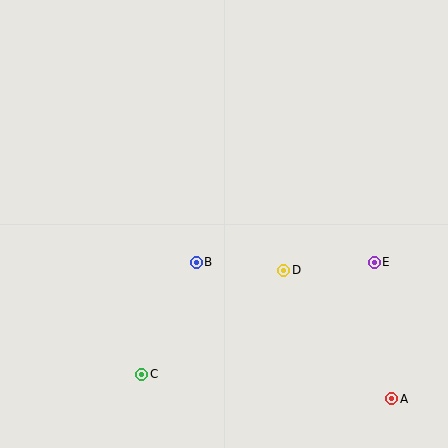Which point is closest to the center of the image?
Point B at (196, 262) is closest to the center.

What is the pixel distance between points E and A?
The distance between E and A is 138 pixels.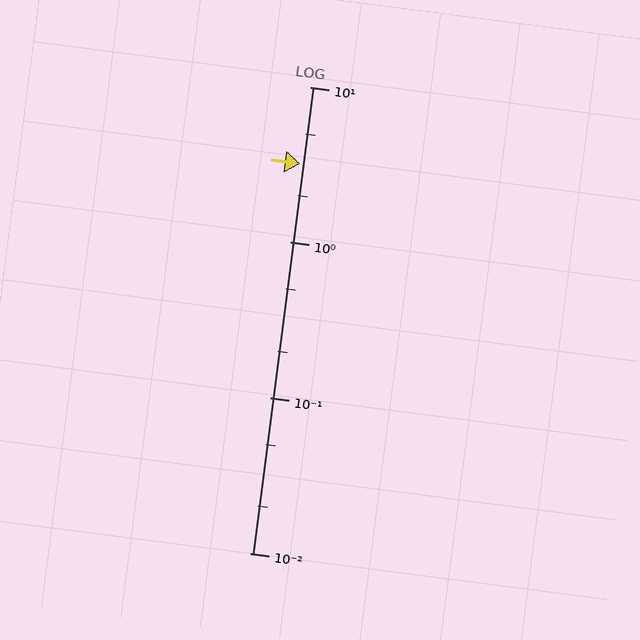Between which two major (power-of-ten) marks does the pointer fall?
The pointer is between 1 and 10.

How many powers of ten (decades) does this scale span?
The scale spans 3 decades, from 0.01 to 10.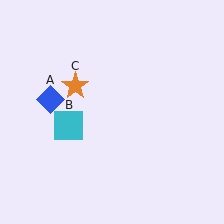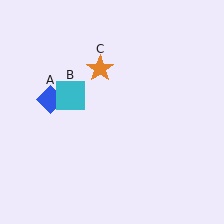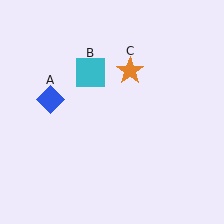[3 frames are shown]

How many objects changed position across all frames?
2 objects changed position: cyan square (object B), orange star (object C).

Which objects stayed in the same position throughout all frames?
Blue diamond (object A) remained stationary.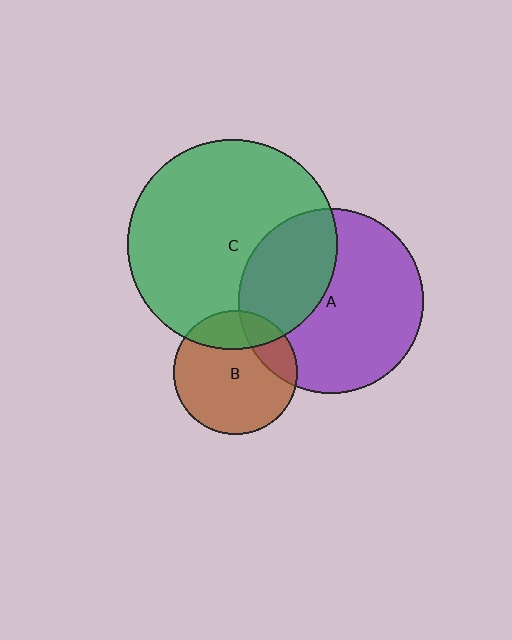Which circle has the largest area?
Circle C (green).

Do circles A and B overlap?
Yes.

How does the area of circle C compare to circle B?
Approximately 2.9 times.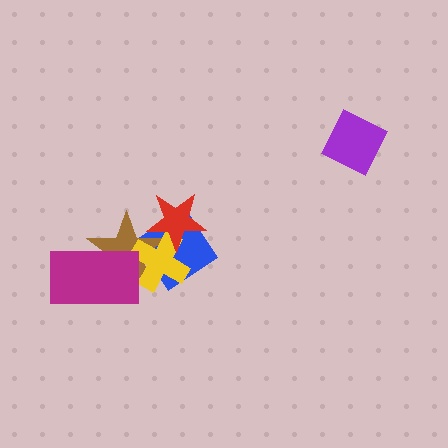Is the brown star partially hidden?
Yes, it is partially covered by another shape.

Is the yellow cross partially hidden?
Yes, it is partially covered by another shape.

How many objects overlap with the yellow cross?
3 objects overlap with the yellow cross.